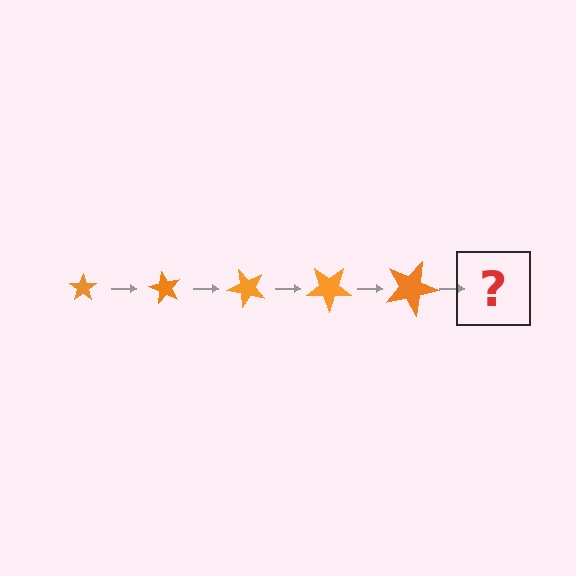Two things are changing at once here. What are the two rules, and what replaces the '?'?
The two rules are that the star grows larger each step and it rotates 60 degrees each step. The '?' should be a star, larger than the previous one and rotated 300 degrees from the start.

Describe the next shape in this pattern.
It should be a star, larger than the previous one and rotated 300 degrees from the start.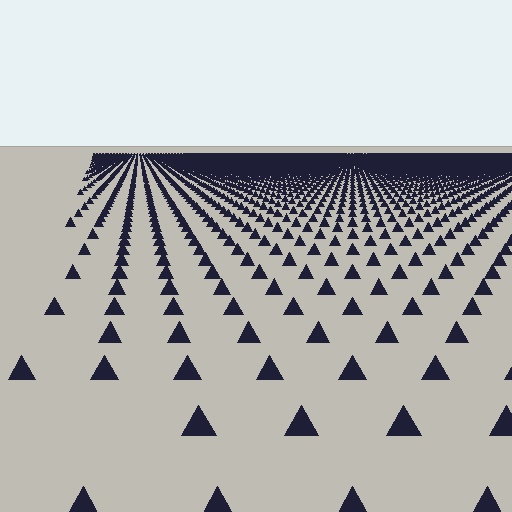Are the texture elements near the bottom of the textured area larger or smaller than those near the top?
Larger. Near the bottom, elements are closer to the viewer and appear at a bigger on-screen size.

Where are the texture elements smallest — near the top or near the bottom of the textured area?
Near the top.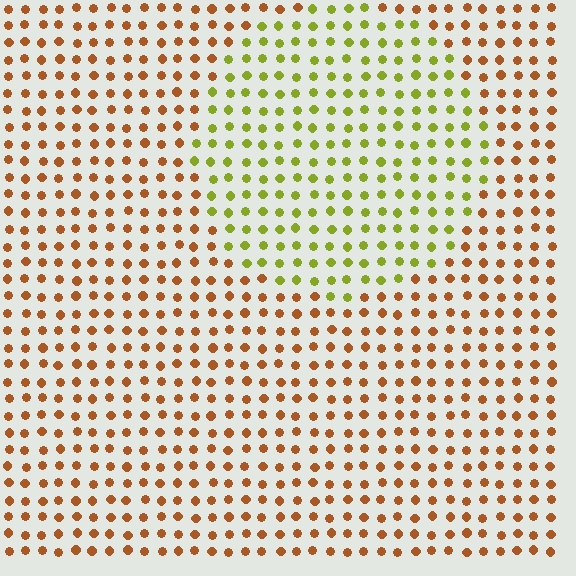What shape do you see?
I see a circle.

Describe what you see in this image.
The image is filled with small brown elements in a uniform arrangement. A circle-shaped region is visible where the elements are tinted to a slightly different hue, forming a subtle color boundary.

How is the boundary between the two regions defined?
The boundary is defined purely by a slight shift in hue (about 53 degrees). Spacing, size, and orientation are identical on both sides.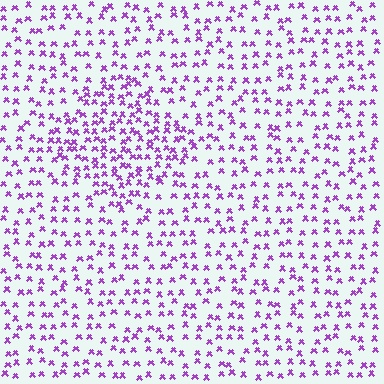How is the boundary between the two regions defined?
The boundary is defined by a change in element density (approximately 1.7x ratio). All elements are the same color, size, and shape.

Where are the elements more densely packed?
The elements are more densely packed inside the diamond boundary.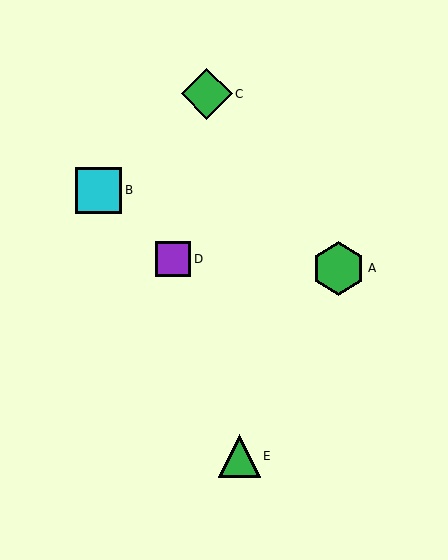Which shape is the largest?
The green hexagon (labeled A) is the largest.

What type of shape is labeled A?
Shape A is a green hexagon.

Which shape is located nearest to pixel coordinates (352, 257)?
The green hexagon (labeled A) at (338, 268) is nearest to that location.